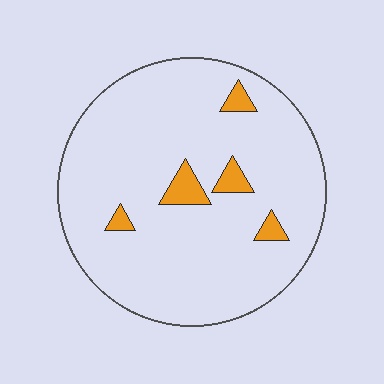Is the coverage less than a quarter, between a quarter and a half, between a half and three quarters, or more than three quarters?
Less than a quarter.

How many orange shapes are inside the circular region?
5.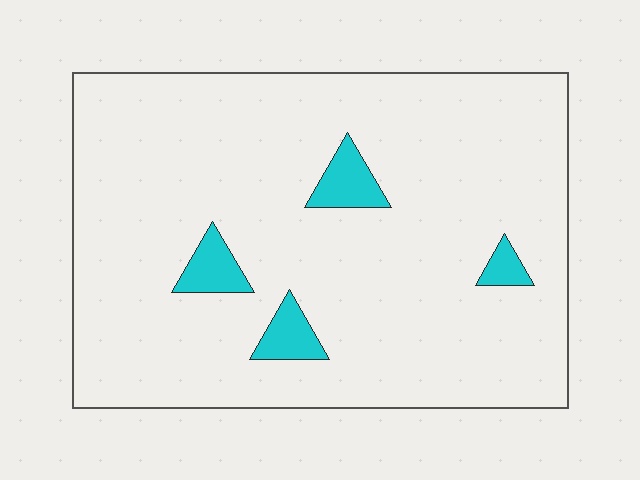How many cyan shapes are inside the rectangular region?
4.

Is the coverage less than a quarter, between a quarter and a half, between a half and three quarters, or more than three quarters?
Less than a quarter.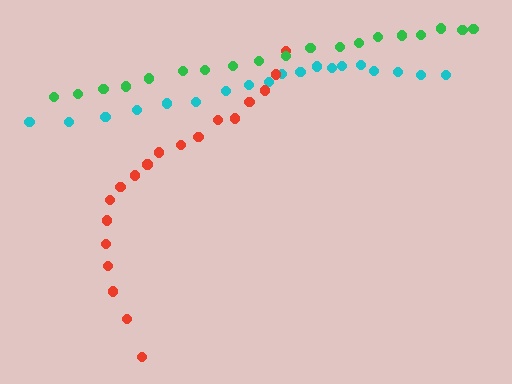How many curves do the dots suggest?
There are 3 distinct paths.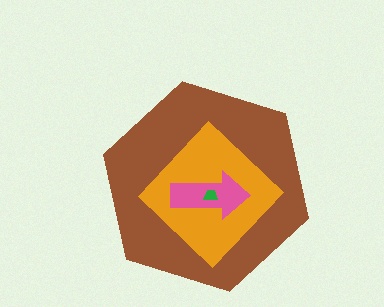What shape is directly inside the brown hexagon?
The orange diamond.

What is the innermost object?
The green trapezoid.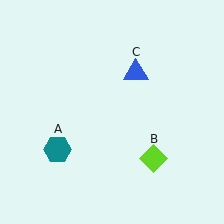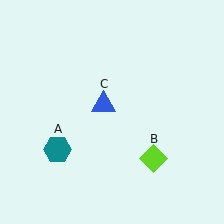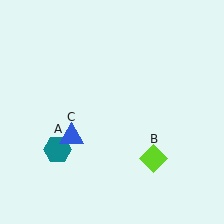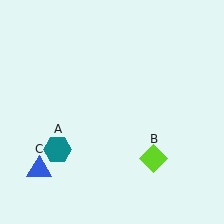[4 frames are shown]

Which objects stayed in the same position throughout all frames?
Teal hexagon (object A) and lime diamond (object B) remained stationary.